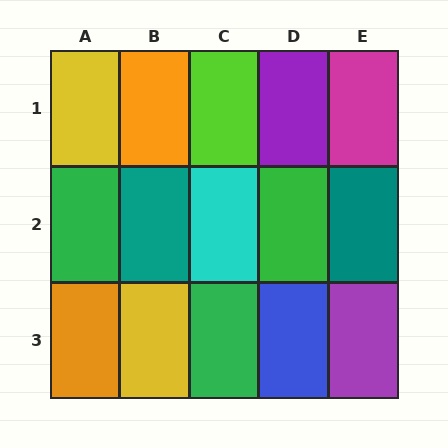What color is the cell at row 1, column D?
Purple.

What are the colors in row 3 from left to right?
Orange, yellow, green, blue, purple.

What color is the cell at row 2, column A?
Green.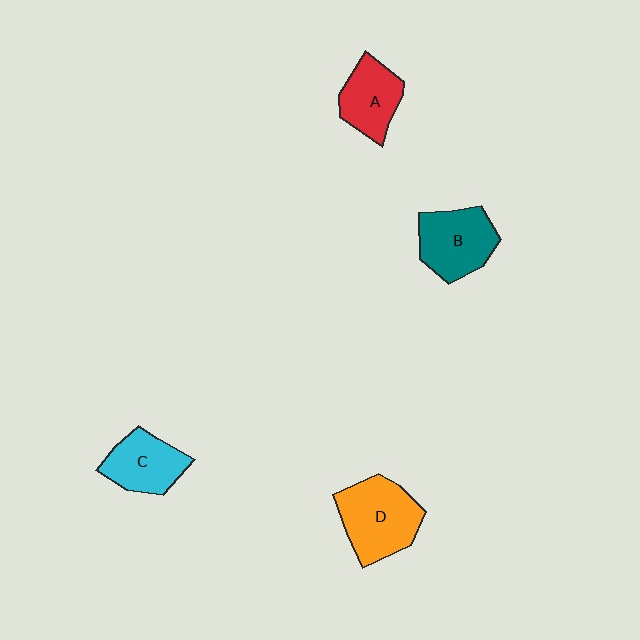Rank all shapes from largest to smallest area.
From largest to smallest: D (orange), B (teal), C (cyan), A (red).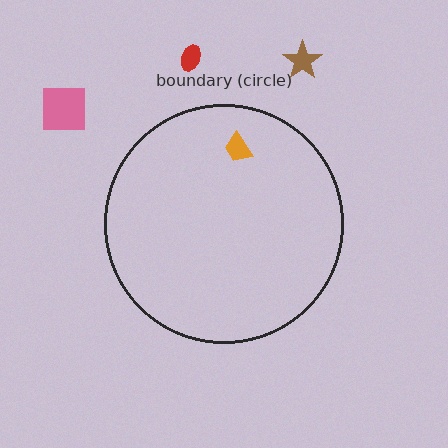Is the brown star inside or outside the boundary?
Outside.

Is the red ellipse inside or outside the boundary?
Outside.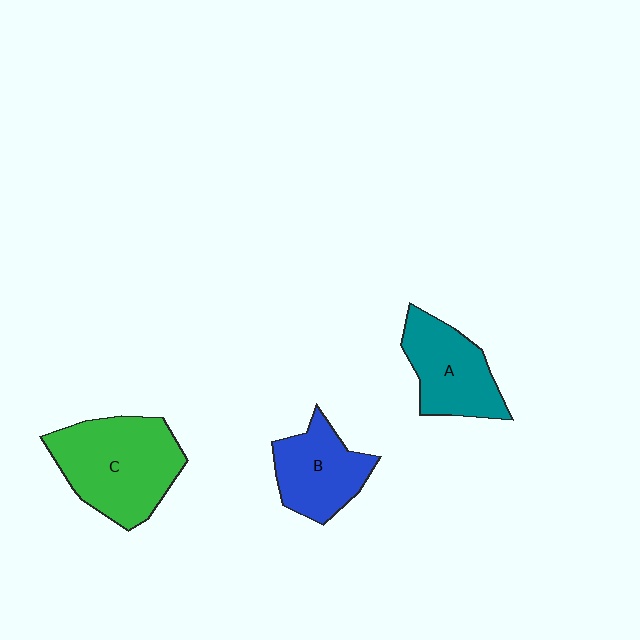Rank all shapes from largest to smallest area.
From largest to smallest: C (green), A (teal), B (blue).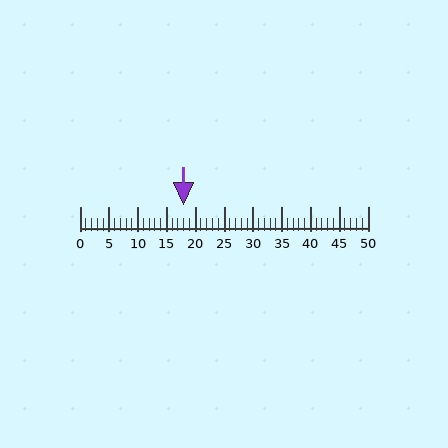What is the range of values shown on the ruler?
The ruler shows values from 0 to 50.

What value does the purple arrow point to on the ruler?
The purple arrow points to approximately 18.